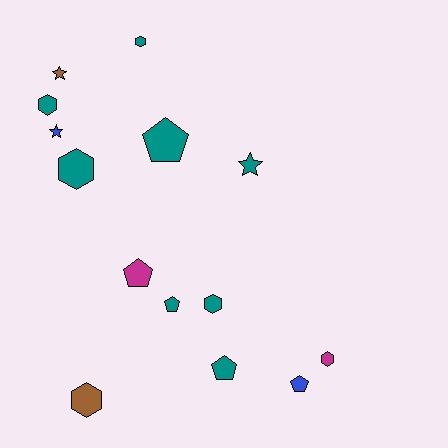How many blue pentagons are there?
There is 1 blue pentagon.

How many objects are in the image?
There are 14 objects.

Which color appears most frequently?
Teal, with 8 objects.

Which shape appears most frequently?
Hexagon, with 6 objects.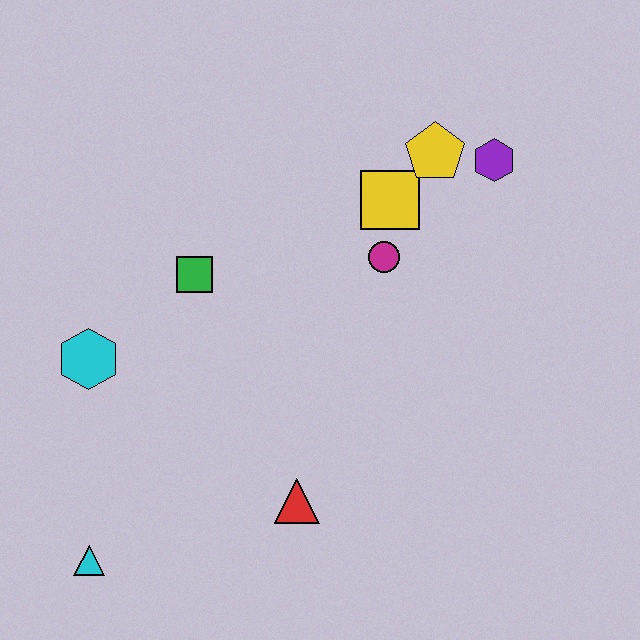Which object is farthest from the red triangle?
The purple hexagon is farthest from the red triangle.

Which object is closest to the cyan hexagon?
The green square is closest to the cyan hexagon.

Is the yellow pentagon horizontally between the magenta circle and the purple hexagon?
Yes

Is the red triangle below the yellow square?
Yes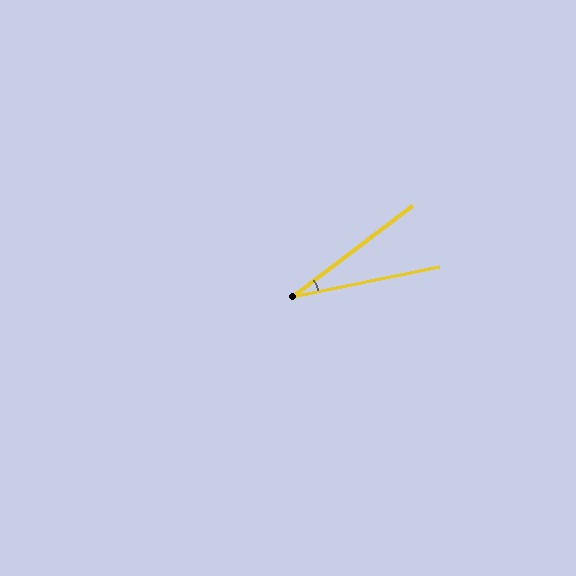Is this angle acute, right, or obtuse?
It is acute.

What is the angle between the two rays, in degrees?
Approximately 26 degrees.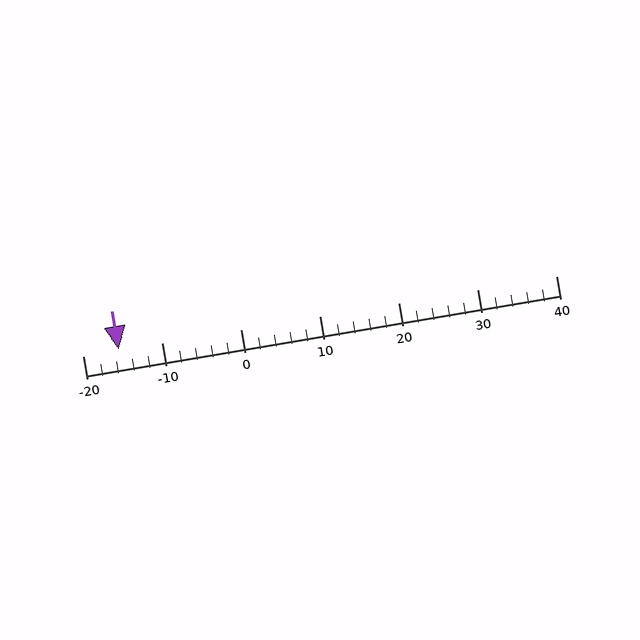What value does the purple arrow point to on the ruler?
The purple arrow points to approximately -15.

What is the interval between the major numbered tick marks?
The major tick marks are spaced 10 units apart.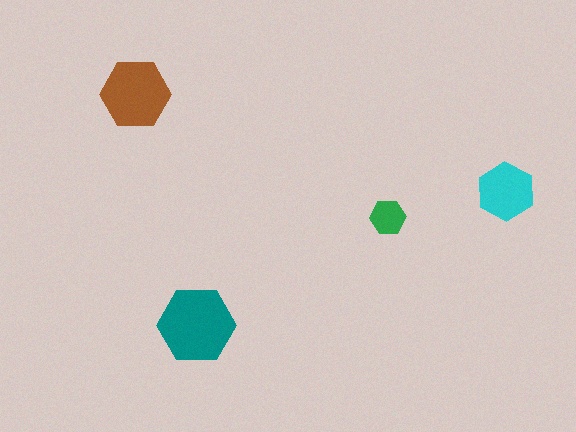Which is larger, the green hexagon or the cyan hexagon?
The cyan one.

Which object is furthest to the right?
The cyan hexagon is rightmost.